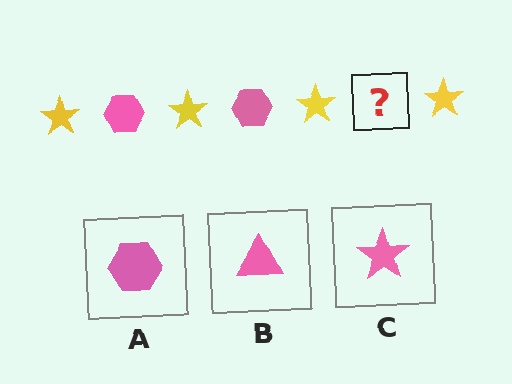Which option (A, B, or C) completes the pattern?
A.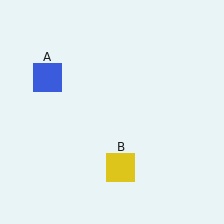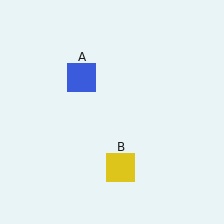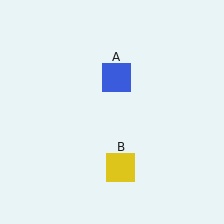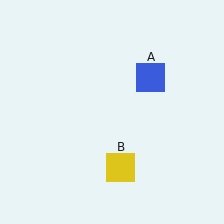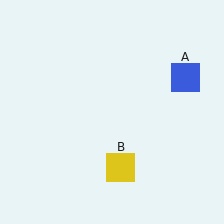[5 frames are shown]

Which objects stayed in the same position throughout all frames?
Yellow square (object B) remained stationary.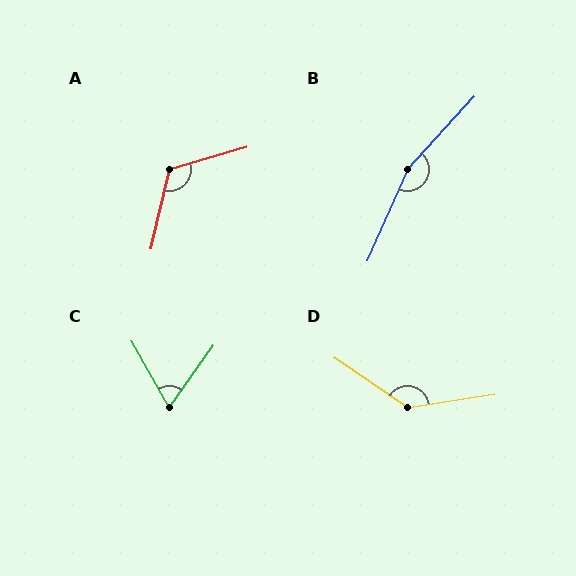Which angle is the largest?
B, at approximately 161 degrees.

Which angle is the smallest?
C, at approximately 65 degrees.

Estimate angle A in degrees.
Approximately 119 degrees.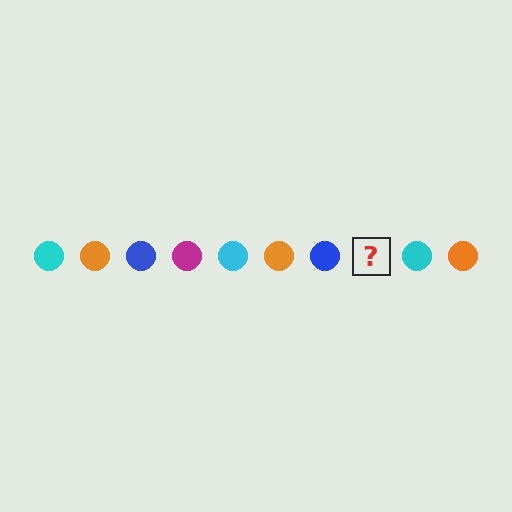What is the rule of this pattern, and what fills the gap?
The rule is that the pattern cycles through cyan, orange, blue, magenta circles. The gap should be filled with a magenta circle.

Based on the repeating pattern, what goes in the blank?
The blank should be a magenta circle.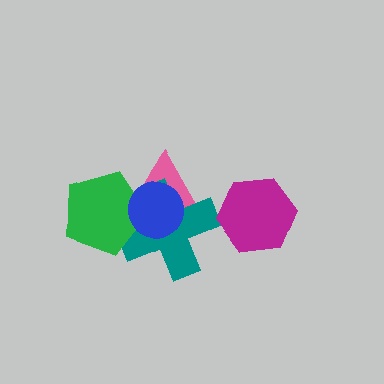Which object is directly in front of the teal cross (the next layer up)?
The green pentagon is directly in front of the teal cross.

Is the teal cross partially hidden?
Yes, it is partially covered by another shape.